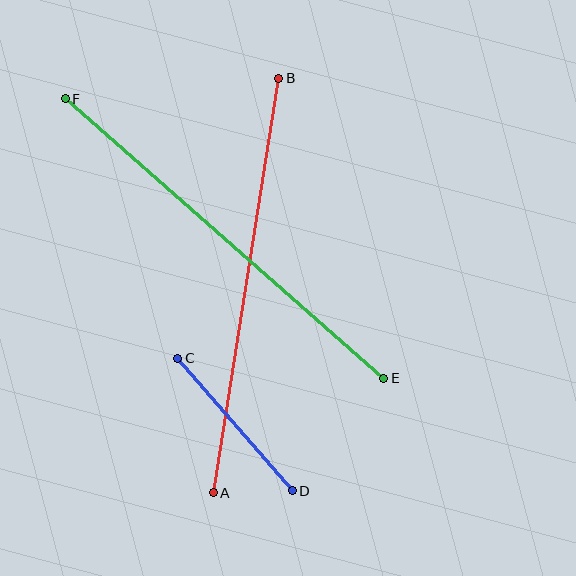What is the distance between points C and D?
The distance is approximately 175 pixels.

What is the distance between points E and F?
The distance is approximately 424 pixels.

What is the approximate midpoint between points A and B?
The midpoint is at approximately (246, 286) pixels.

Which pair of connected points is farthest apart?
Points E and F are farthest apart.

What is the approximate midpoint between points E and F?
The midpoint is at approximately (224, 239) pixels.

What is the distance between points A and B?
The distance is approximately 420 pixels.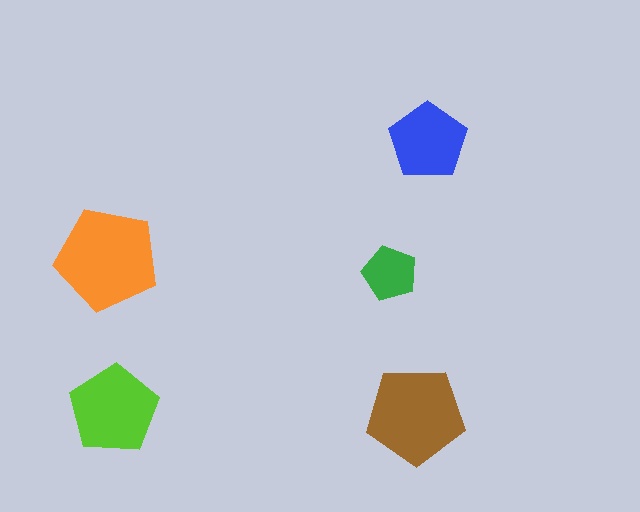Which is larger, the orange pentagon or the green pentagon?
The orange one.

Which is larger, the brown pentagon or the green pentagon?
The brown one.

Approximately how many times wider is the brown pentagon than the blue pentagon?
About 1.5 times wider.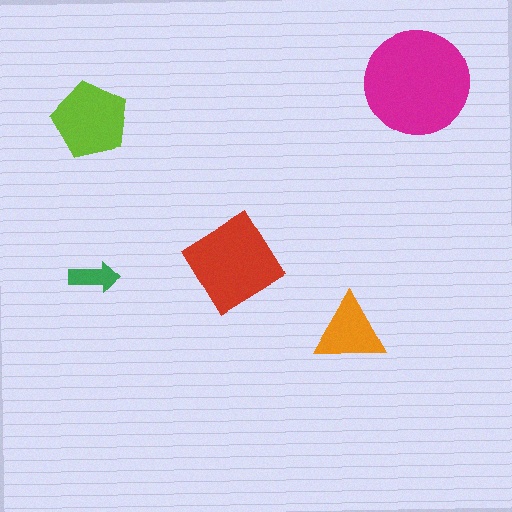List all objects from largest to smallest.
The magenta circle, the red diamond, the lime pentagon, the orange triangle, the green arrow.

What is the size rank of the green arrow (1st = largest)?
5th.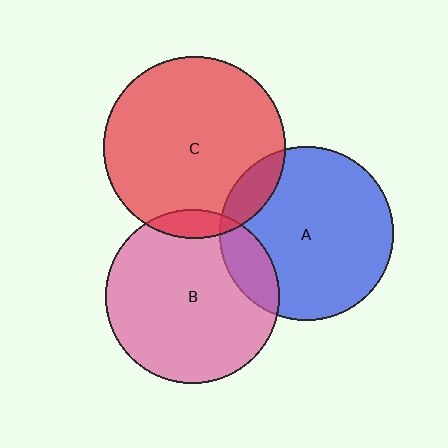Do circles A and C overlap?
Yes.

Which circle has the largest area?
Circle C (red).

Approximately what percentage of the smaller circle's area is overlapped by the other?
Approximately 10%.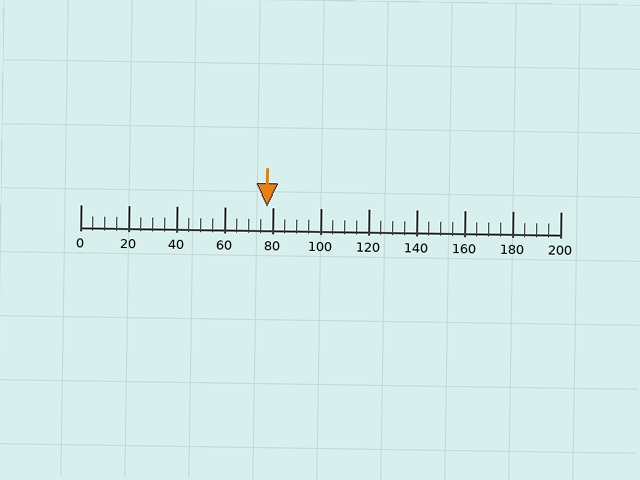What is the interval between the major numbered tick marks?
The major tick marks are spaced 20 units apart.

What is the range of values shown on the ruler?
The ruler shows values from 0 to 200.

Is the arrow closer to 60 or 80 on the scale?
The arrow is closer to 80.